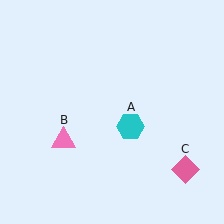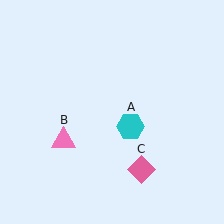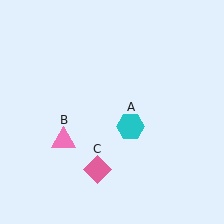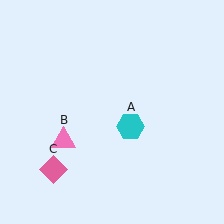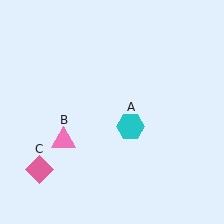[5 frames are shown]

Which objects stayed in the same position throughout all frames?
Cyan hexagon (object A) and pink triangle (object B) remained stationary.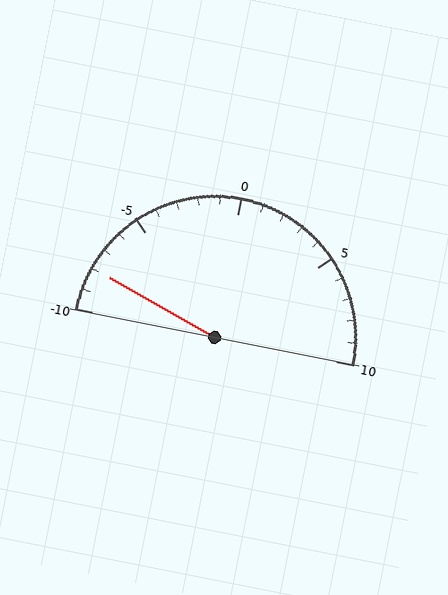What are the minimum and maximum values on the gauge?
The gauge ranges from -10 to 10.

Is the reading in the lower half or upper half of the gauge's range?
The reading is in the lower half of the range (-10 to 10).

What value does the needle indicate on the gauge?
The needle indicates approximately -8.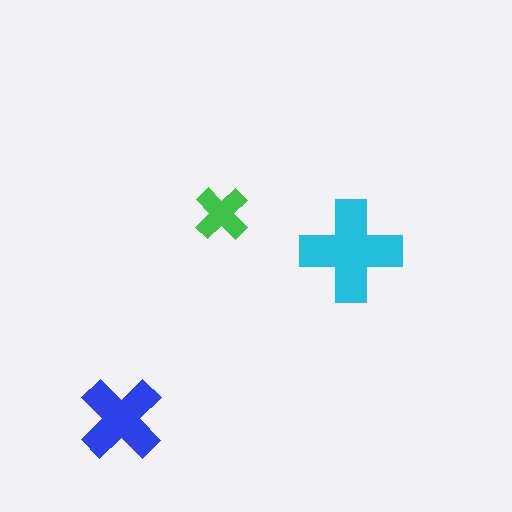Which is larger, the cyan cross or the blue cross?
The cyan one.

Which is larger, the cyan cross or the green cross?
The cyan one.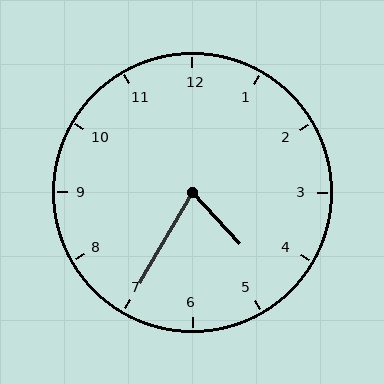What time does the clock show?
4:35.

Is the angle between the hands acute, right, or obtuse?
It is acute.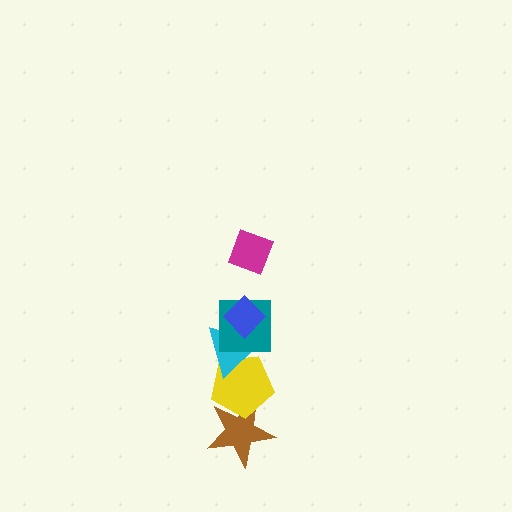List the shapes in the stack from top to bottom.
From top to bottom: the magenta diamond, the blue diamond, the teal square, the cyan triangle, the yellow pentagon, the brown star.